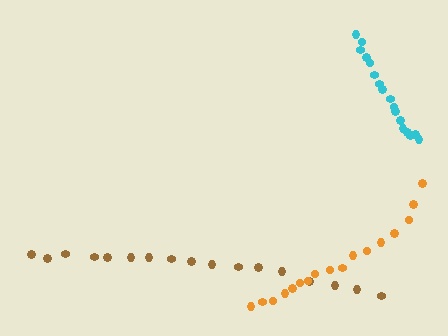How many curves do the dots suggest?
There are 3 distinct paths.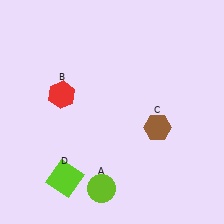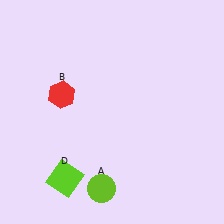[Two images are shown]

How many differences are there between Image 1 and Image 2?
There is 1 difference between the two images.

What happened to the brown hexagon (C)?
The brown hexagon (C) was removed in Image 2. It was in the bottom-right area of Image 1.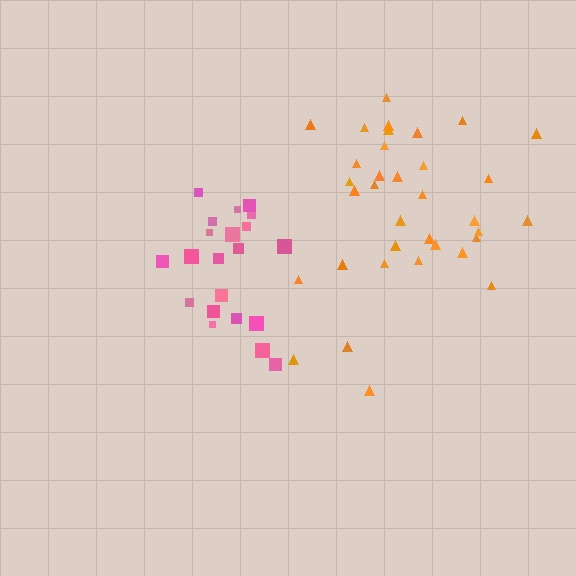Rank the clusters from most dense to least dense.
pink, orange.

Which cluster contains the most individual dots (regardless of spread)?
Orange (35).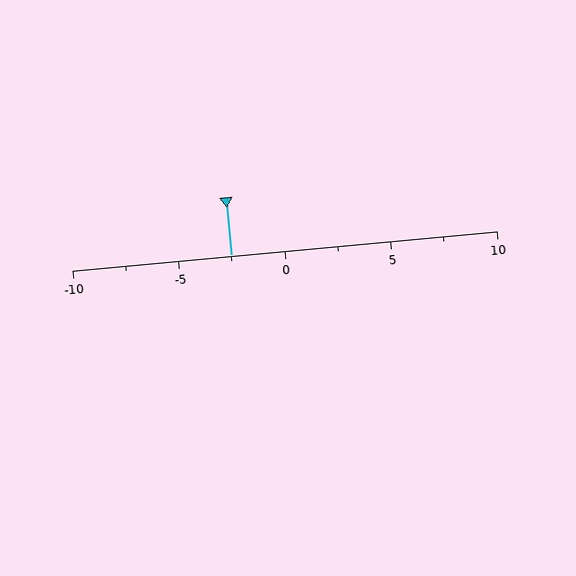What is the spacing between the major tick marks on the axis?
The major ticks are spaced 5 apart.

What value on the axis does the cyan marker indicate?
The marker indicates approximately -2.5.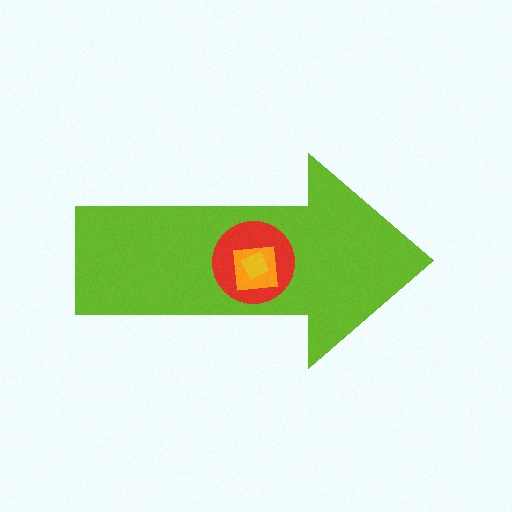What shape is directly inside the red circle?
The orange square.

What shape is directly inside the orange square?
The yellow diamond.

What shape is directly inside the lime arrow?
The red circle.